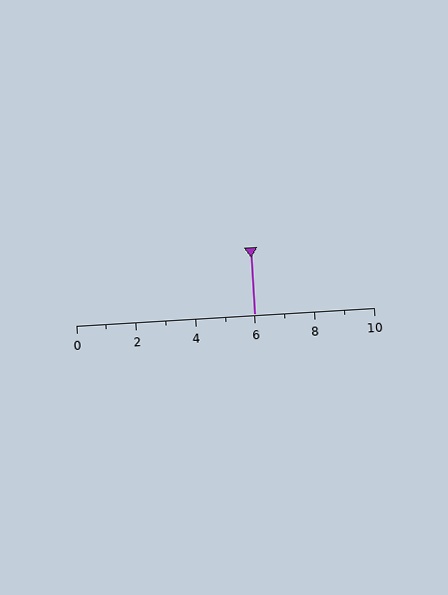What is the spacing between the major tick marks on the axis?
The major ticks are spaced 2 apart.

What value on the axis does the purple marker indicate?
The marker indicates approximately 6.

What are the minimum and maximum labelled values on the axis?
The axis runs from 0 to 10.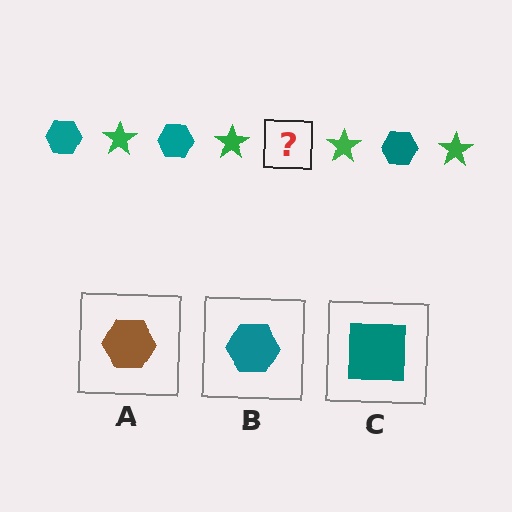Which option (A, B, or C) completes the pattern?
B.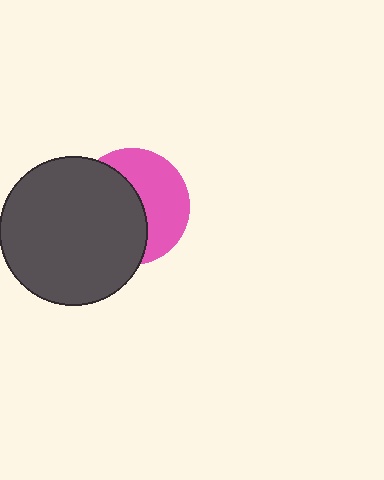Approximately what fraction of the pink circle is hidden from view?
Roughly 53% of the pink circle is hidden behind the dark gray circle.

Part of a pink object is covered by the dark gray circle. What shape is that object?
It is a circle.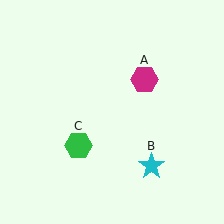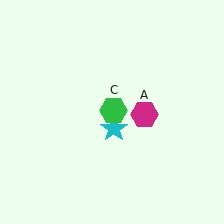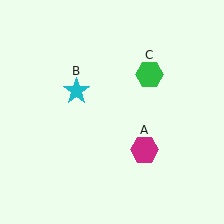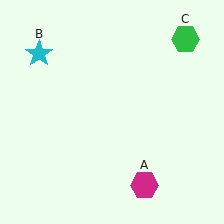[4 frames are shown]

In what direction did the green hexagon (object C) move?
The green hexagon (object C) moved up and to the right.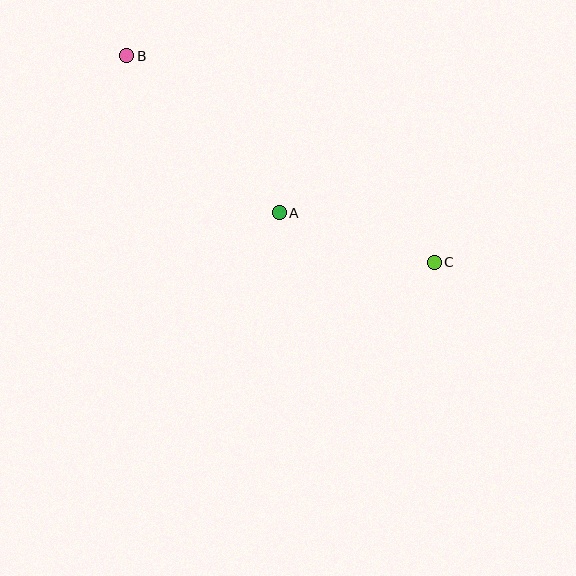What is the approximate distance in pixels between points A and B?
The distance between A and B is approximately 219 pixels.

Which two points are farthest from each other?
Points B and C are farthest from each other.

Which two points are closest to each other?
Points A and C are closest to each other.